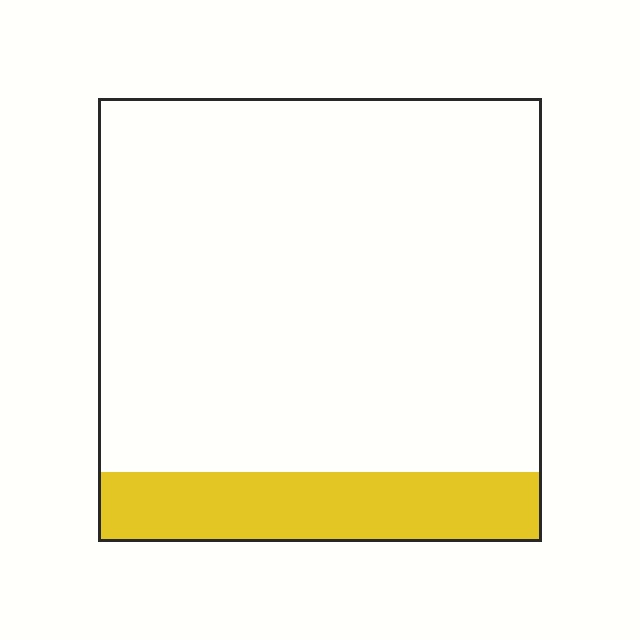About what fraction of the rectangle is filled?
About one sixth (1/6).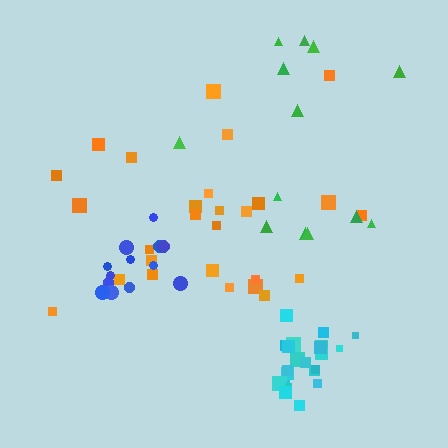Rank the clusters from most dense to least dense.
cyan, blue, orange, green.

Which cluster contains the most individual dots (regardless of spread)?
Orange (27).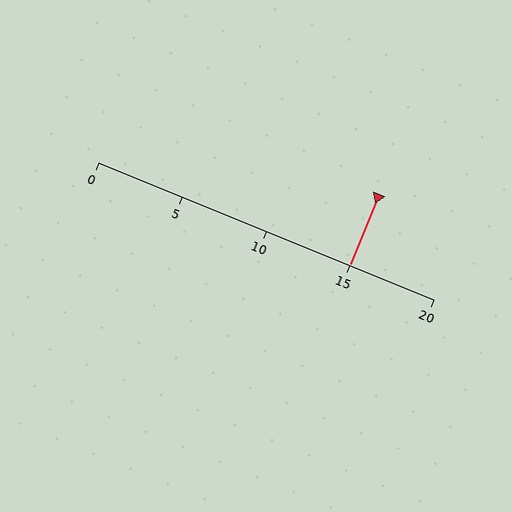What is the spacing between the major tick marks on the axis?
The major ticks are spaced 5 apart.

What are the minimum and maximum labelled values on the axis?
The axis runs from 0 to 20.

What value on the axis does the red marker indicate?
The marker indicates approximately 15.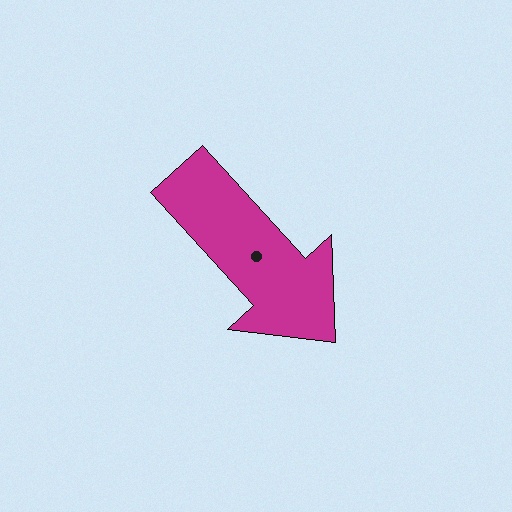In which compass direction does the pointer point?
Southeast.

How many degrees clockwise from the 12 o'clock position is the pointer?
Approximately 138 degrees.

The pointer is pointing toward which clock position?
Roughly 5 o'clock.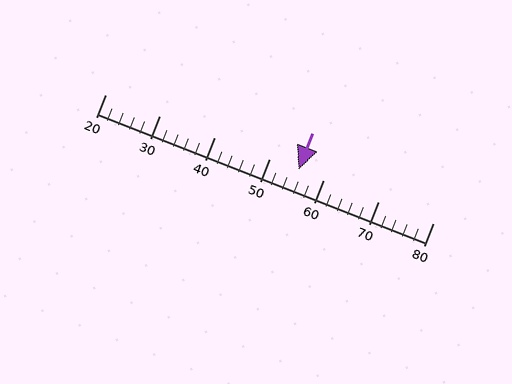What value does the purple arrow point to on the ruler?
The purple arrow points to approximately 55.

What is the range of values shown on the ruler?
The ruler shows values from 20 to 80.